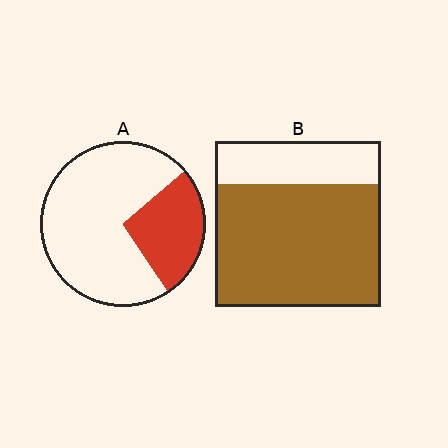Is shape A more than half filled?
No.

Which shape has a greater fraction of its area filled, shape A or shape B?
Shape B.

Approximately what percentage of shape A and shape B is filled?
A is approximately 25% and B is approximately 75%.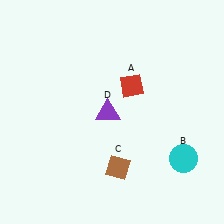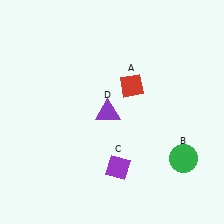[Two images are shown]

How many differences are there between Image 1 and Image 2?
There are 2 differences between the two images.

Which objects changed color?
B changed from cyan to green. C changed from brown to purple.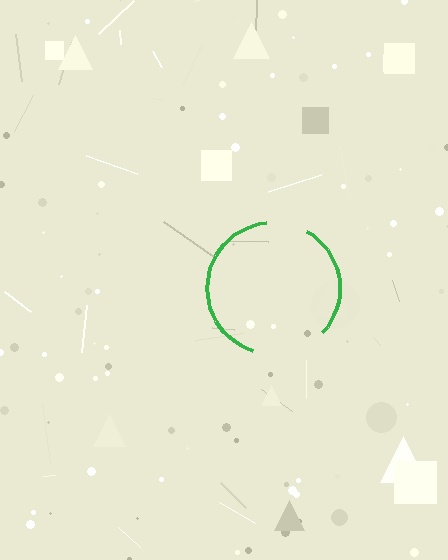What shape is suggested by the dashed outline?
The dashed outline suggests a circle.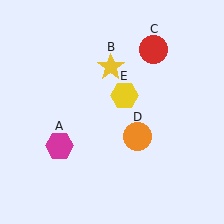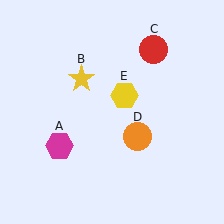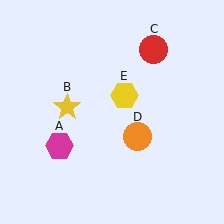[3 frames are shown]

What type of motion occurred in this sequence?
The yellow star (object B) rotated counterclockwise around the center of the scene.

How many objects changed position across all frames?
1 object changed position: yellow star (object B).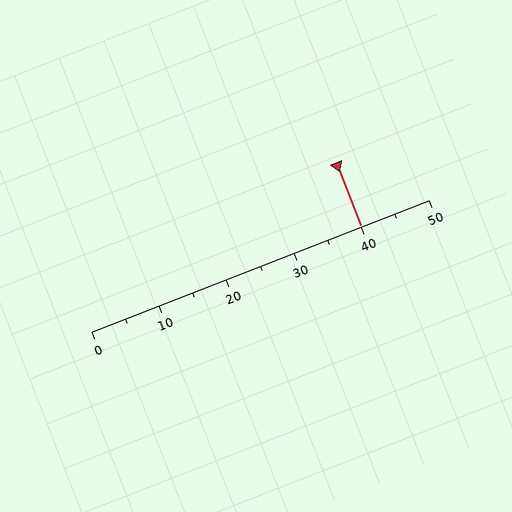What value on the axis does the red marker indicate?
The marker indicates approximately 40.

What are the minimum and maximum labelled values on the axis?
The axis runs from 0 to 50.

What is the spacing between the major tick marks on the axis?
The major ticks are spaced 10 apart.